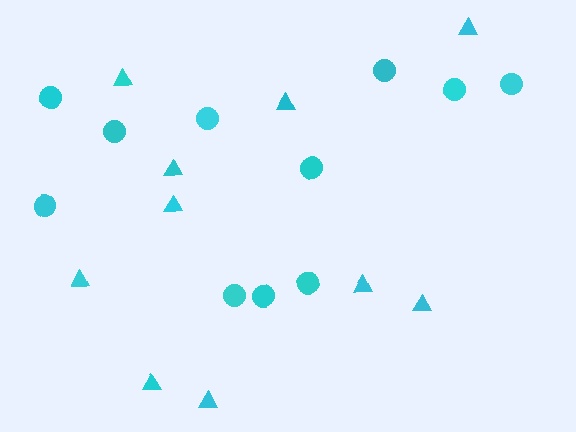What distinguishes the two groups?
There are 2 groups: one group of circles (11) and one group of triangles (10).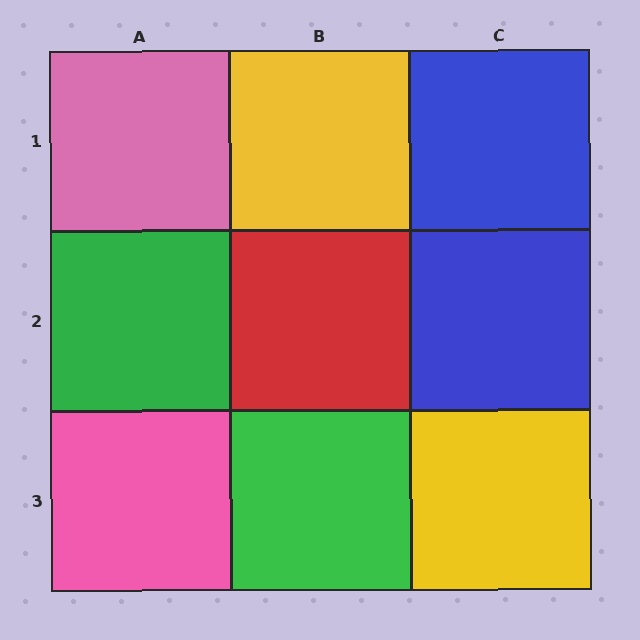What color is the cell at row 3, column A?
Pink.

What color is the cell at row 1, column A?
Pink.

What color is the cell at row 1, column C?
Blue.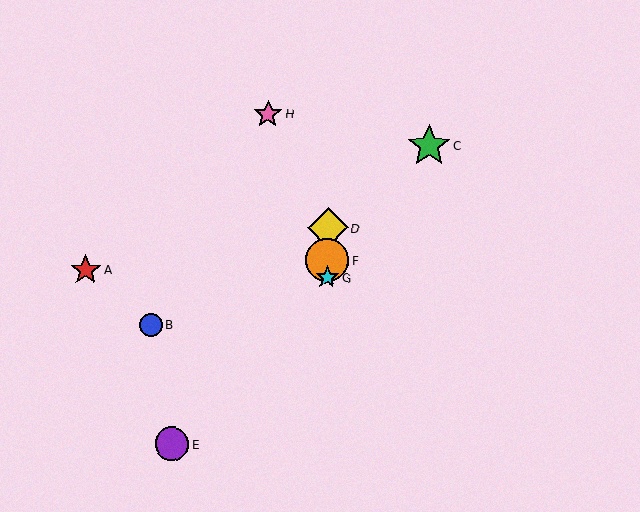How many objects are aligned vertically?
3 objects (D, F, G) are aligned vertically.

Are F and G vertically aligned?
Yes, both are at x≈327.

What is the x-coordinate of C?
Object C is at x≈429.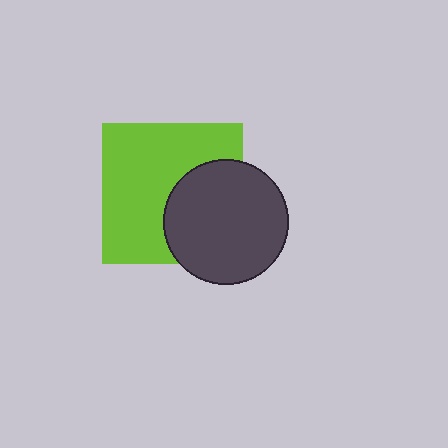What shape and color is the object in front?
The object in front is a dark gray circle.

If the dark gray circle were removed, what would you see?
You would see the complete lime square.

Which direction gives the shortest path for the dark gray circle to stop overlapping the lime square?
Moving right gives the shortest separation.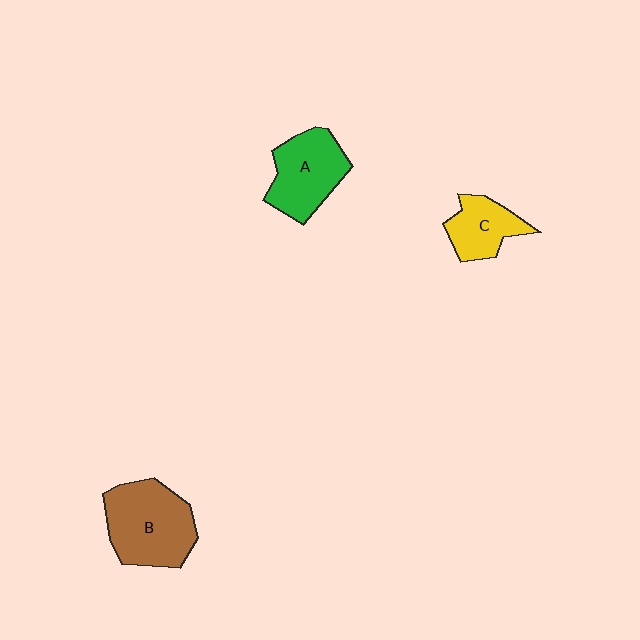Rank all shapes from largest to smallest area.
From largest to smallest: B (brown), A (green), C (yellow).